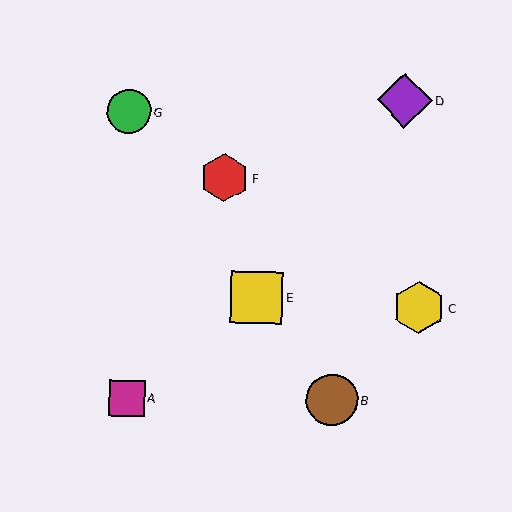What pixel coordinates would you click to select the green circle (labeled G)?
Click at (129, 112) to select the green circle G.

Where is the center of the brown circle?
The center of the brown circle is at (332, 400).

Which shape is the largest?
The purple diamond (labeled D) is the largest.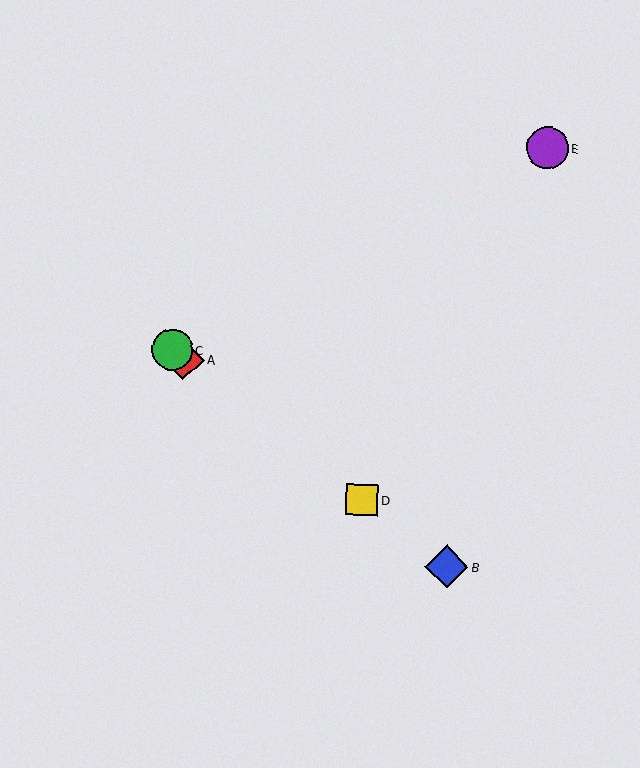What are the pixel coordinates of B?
Object B is at (447, 566).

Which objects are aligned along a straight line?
Objects A, B, C, D are aligned along a straight line.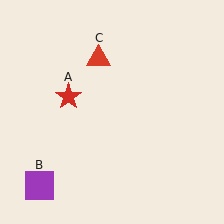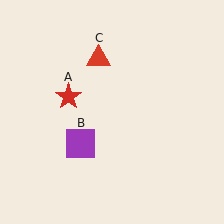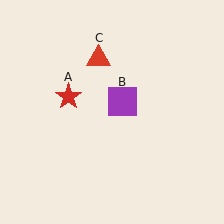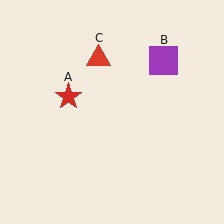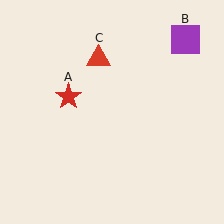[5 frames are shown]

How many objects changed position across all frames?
1 object changed position: purple square (object B).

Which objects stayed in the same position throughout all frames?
Red star (object A) and red triangle (object C) remained stationary.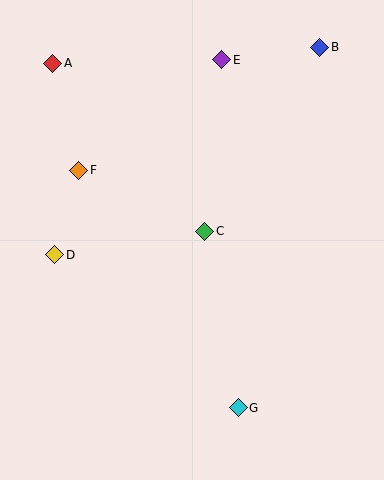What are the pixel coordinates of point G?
Point G is at (238, 408).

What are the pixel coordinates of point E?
Point E is at (222, 60).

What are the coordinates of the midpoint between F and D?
The midpoint between F and D is at (67, 212).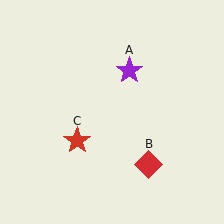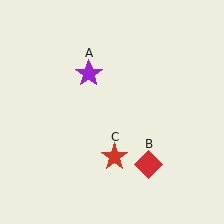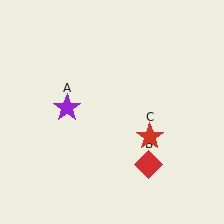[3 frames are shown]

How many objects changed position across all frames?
2 objects changed position: purple star (object A), red star (object C).